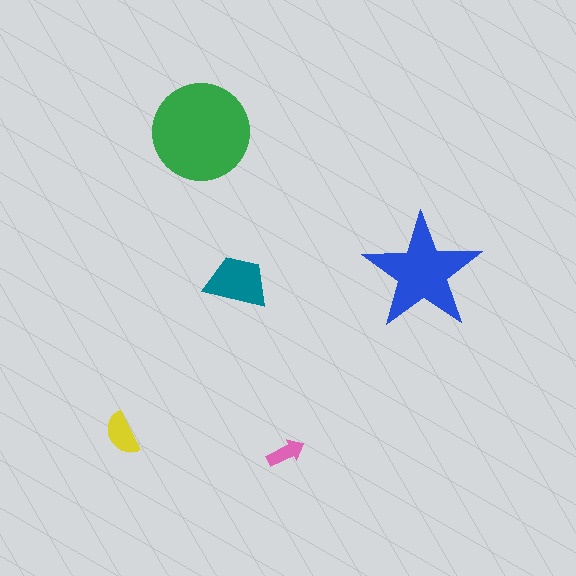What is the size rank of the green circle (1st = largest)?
1st.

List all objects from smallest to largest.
The pink arrow, the yellow semicircle, the teal trapezoid, the blue star, the green circle.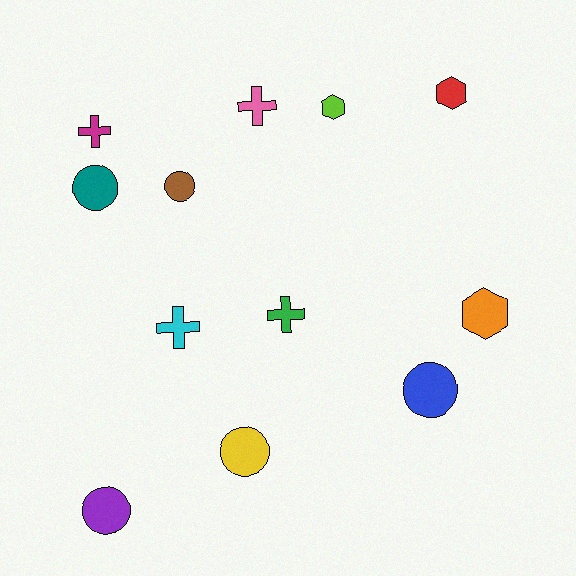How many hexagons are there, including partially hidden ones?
There are 3 hexagons.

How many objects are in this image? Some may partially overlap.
There are 12 objects.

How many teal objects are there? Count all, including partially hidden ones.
There is 1 teal object.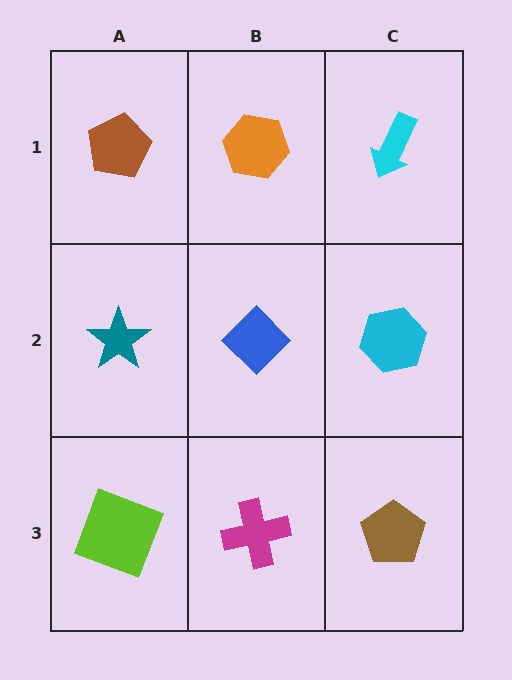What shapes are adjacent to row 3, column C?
A cyan hexagon (row 2, column C), a magenta cross (row 3, column B).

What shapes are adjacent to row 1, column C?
A cyan hexagon (row 2, column C), an orange hexagon (row 1, column B).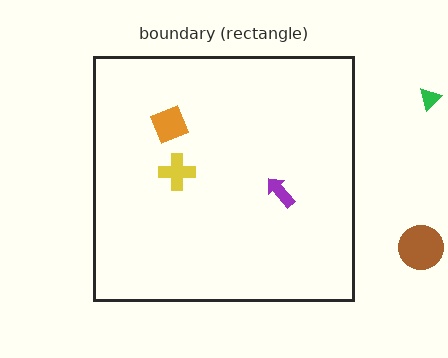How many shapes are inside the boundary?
3 inside, 2 outside.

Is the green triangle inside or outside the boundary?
Outside.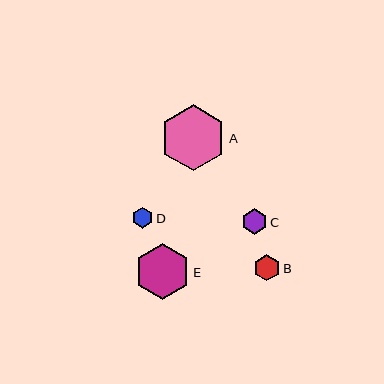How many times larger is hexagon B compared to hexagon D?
Hexagon B is approximately 1.3 times the size of hexagon D.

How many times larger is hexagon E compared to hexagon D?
Hexagon E is approximately 2.7 times the size of hexagon D.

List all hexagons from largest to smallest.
From largest to smallest: A, E, B, C, D.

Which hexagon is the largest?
Hexagon A is the largest with a size of approximately 66 pixels.